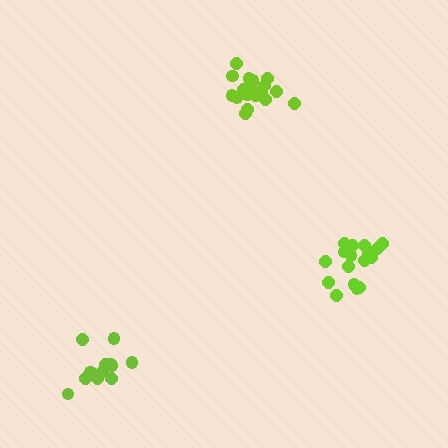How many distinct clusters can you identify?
There are 3 distinct clusters.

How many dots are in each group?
Group 1: 17 dots, Group 2: 19 dots, Group 3: 13 dots (49 total).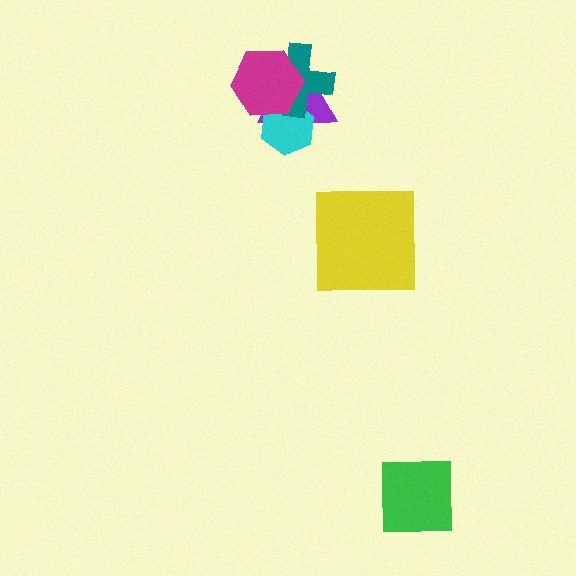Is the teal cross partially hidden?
Yes, it is partially covered by another shape.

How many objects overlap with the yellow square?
0 objects overlap with the yellow square.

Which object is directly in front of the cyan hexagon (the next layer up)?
The teal cross is directly in front of the cyan hexagon.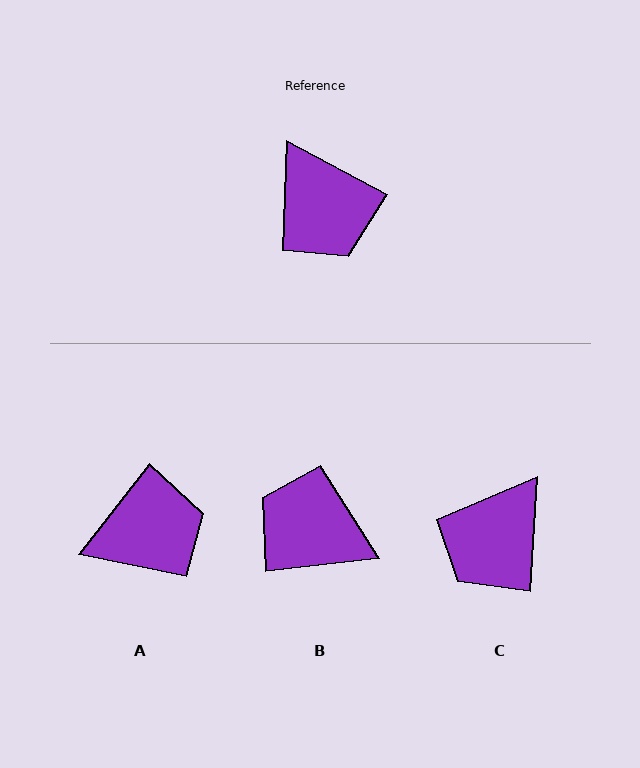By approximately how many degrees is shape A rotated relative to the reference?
Approximately 80 degrees counter-clockwise.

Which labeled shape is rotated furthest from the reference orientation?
B, about 146 degrees away.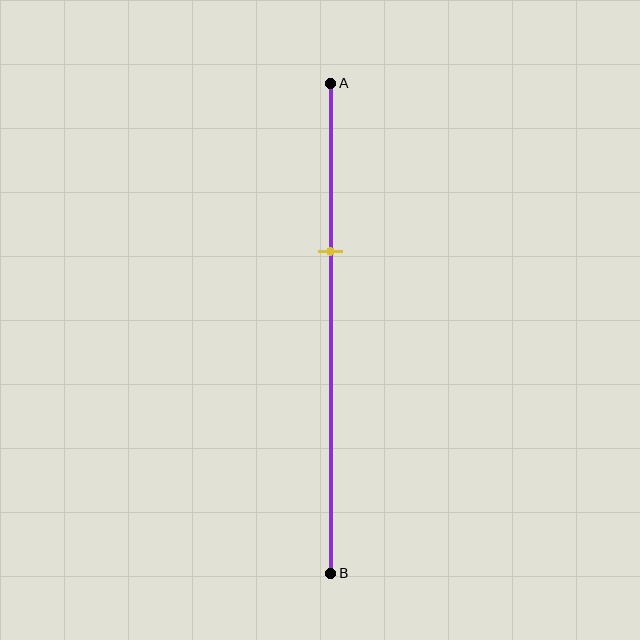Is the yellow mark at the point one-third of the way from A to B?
Yes, the mark is approximately at the one-third point.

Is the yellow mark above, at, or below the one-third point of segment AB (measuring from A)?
The yellow mark is approximately at the one-third point of segment AB.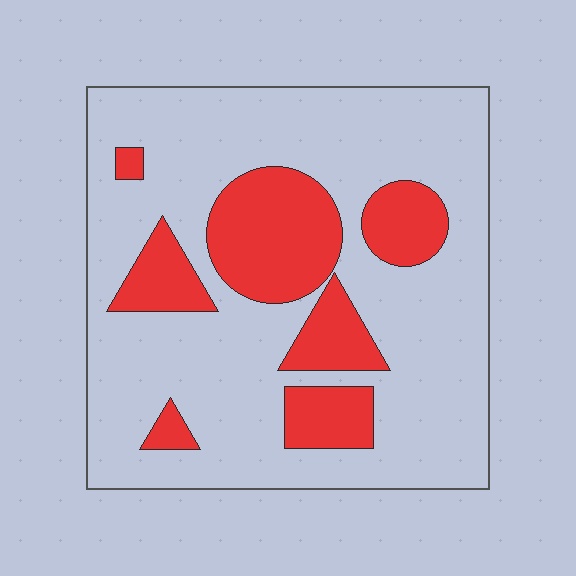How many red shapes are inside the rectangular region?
7.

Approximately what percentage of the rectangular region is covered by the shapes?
Approximately 25%.